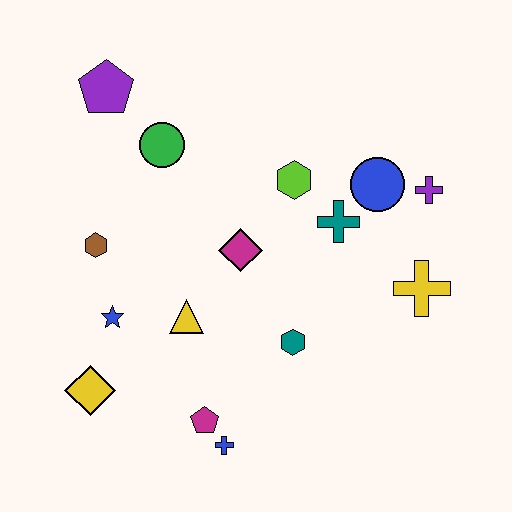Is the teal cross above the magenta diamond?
Yes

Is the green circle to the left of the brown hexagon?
No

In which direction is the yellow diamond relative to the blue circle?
The yellow diamond is to the left of the blue circle.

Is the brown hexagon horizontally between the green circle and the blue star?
No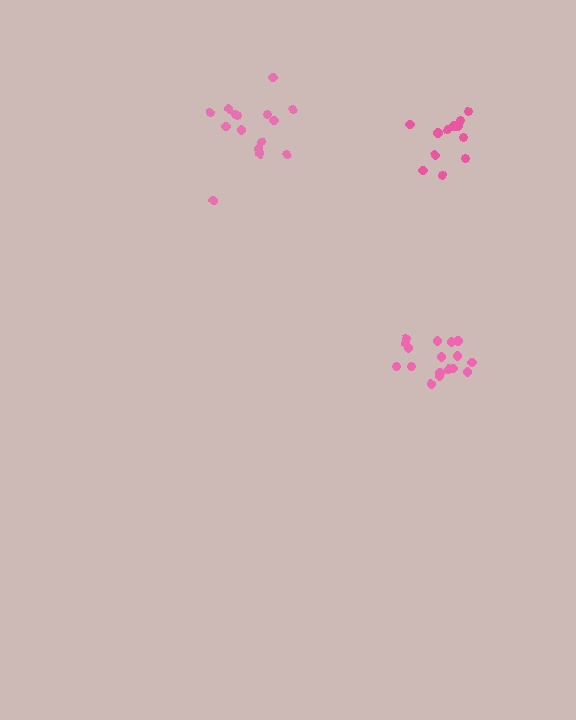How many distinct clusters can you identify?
There are 3 distinct clusters.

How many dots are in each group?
Group 1: 12 dots, Group 2: 15 dots, Group 3: 17 dots (44 total).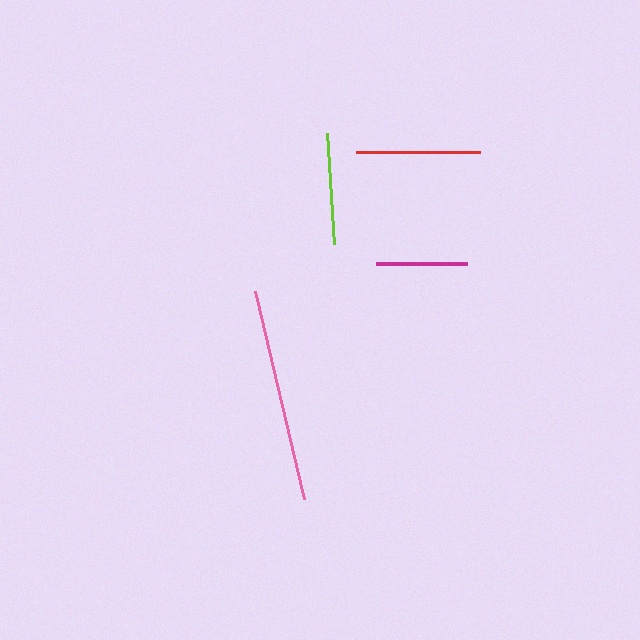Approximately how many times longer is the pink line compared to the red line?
The pink line is approximately 1.7 times the length of the red line.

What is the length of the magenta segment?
The magenta segment is approximately 91 pixels long.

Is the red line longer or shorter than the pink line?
The pink line is longer than the red line.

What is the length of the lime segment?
The lime segment is approximately 112 pixels long.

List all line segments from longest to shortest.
From longest to shortest: pink, red, lime, magenta.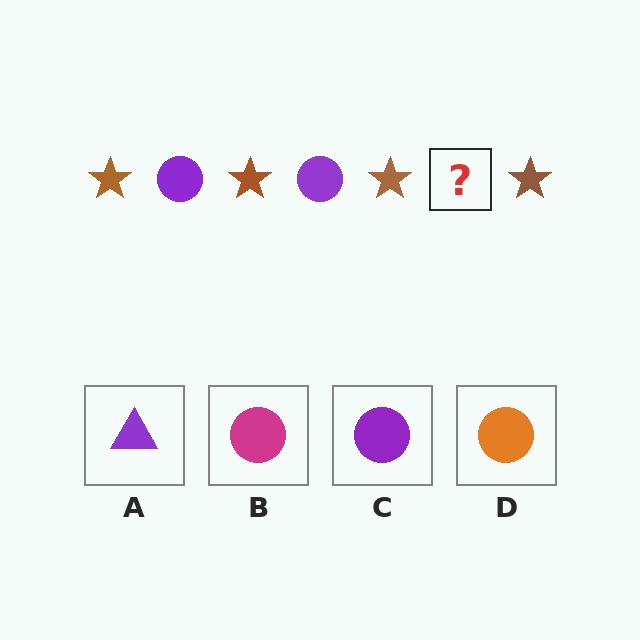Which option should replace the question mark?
Option C.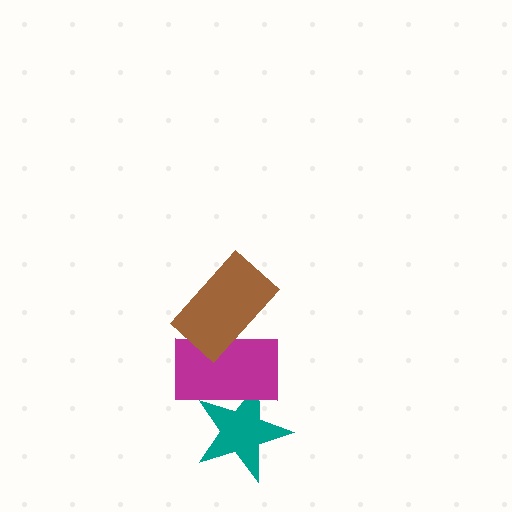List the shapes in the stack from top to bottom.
From top to bottom: the brown rectangle, the magenta rectangle, the teal star.